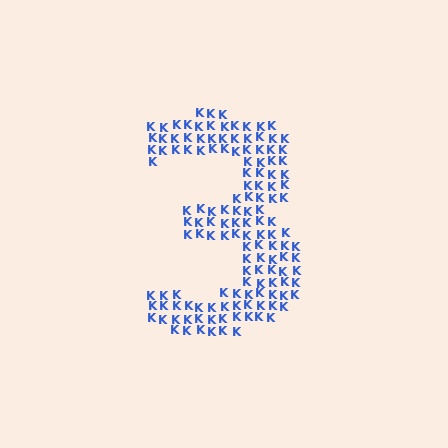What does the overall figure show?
The overall figure shows the digit 3.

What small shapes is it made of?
It is made of small letter K's.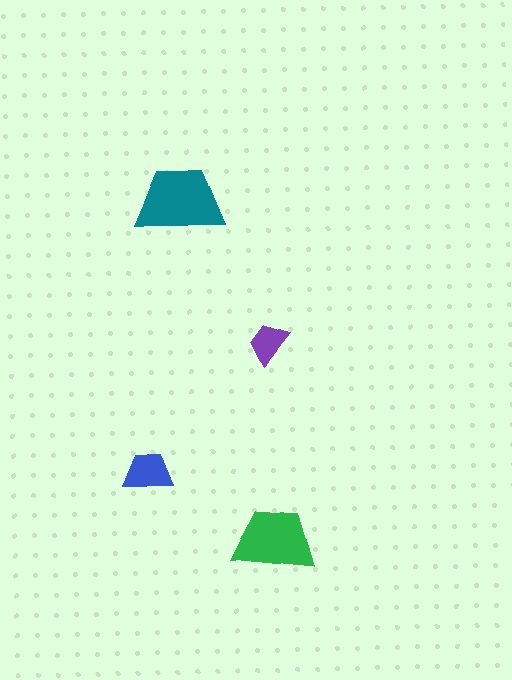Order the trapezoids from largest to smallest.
the teal one, the green one, the blue one, the purple one.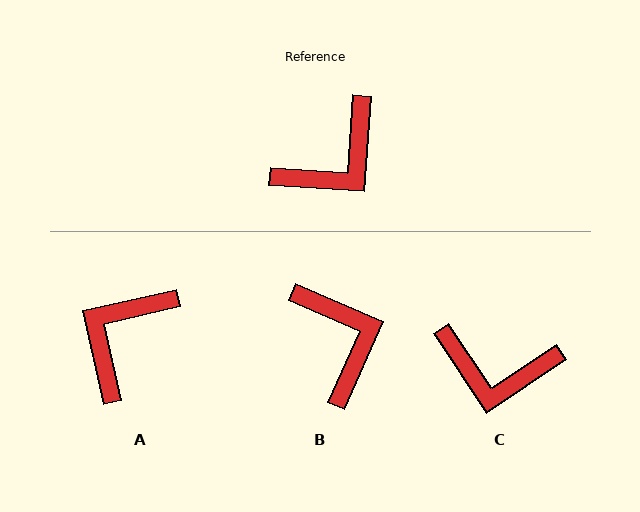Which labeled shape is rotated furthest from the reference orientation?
A, about 163 degrees away.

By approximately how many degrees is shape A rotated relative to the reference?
Approximately 163 degrees clockwise.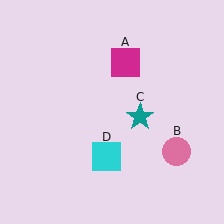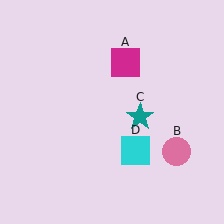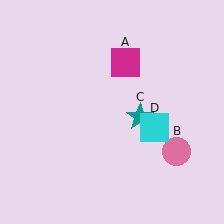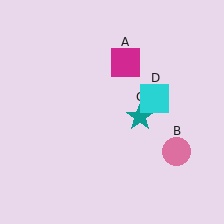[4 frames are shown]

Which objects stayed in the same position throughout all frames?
Magenta square (object A) and pink circle (object B) and teal star (object C) remained stationary.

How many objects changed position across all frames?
1 object changed position: cyan square (object D).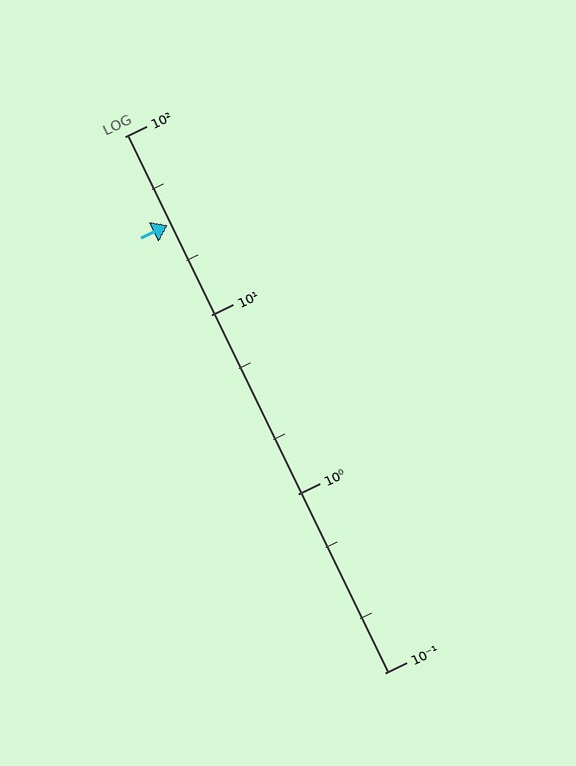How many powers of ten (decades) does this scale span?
The scale spans 3 decades, from 0.1 to 100.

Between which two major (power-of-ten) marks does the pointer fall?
The pointer is between 10 and 100.